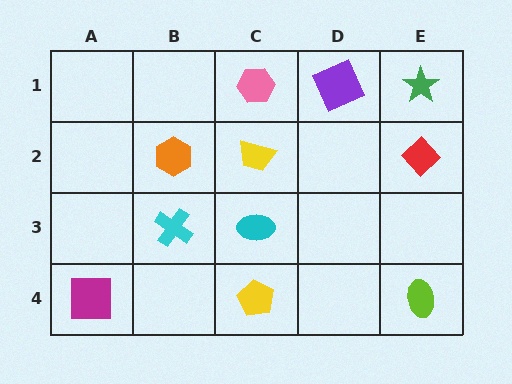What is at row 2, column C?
A yellow trapezoid.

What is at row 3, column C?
A cyan ellipse.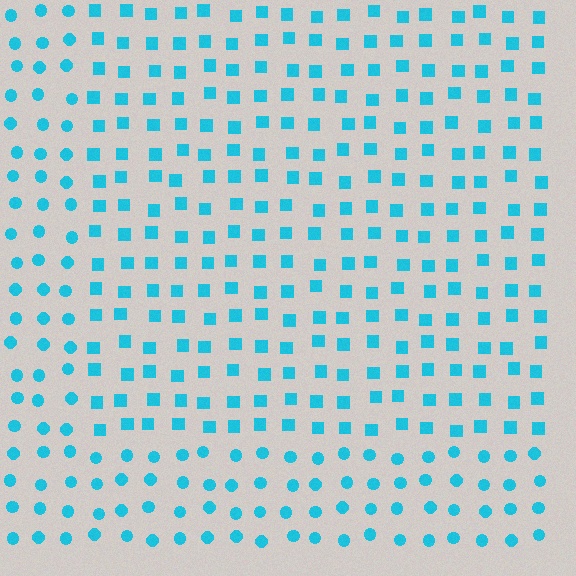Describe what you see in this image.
The image is filled with small cyan elements arranged in a uniform grid. A rectangle-shaped region contains squares, while the surrounding area contains circles. The boundary is defined purely by the change in element shape.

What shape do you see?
I see a rectangle.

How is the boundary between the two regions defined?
The boundary is defined by a change in element shape: squares inside vs. circles outside. All elements share the same color and spacing.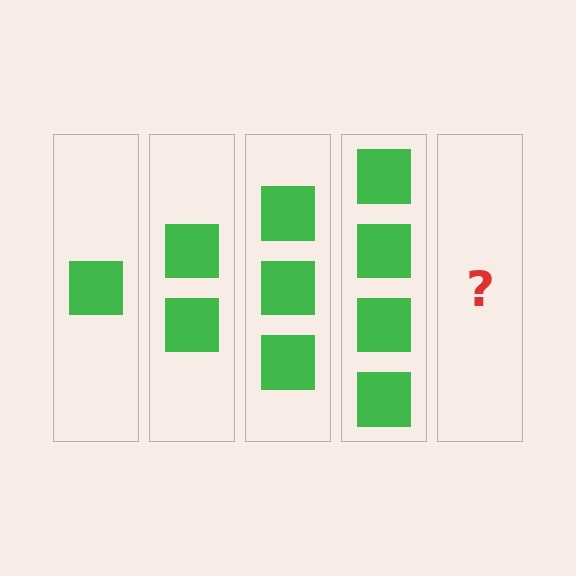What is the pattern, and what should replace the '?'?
The pattern is that each step adds one more square. The '?' should be 5 squares.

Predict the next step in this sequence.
The next step is 5 squares.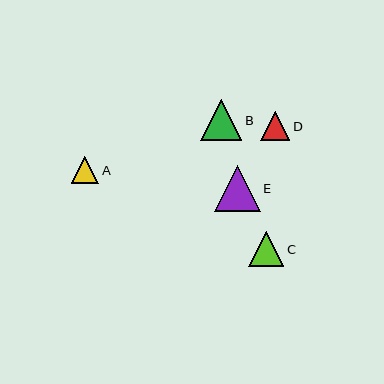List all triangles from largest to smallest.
From largest to smallest: E, B, C, D, A.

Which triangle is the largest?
Triangle E is the largest with a size of approximately 46 pixels.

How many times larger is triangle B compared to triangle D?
Triangle B is approximately 1.4 times the size of triangle D.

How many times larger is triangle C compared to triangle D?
Triangle C is approximately 1.2 times the size of triangle D.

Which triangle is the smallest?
Triangle A is the smallest with a size of approximately 27 pixels.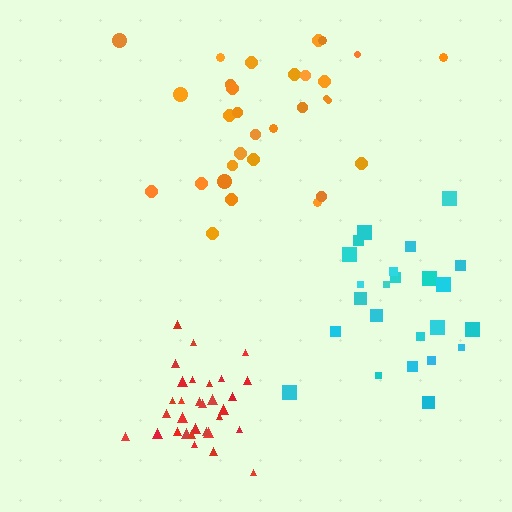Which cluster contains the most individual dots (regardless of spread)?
Red (31).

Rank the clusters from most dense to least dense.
red, cyan, orange.